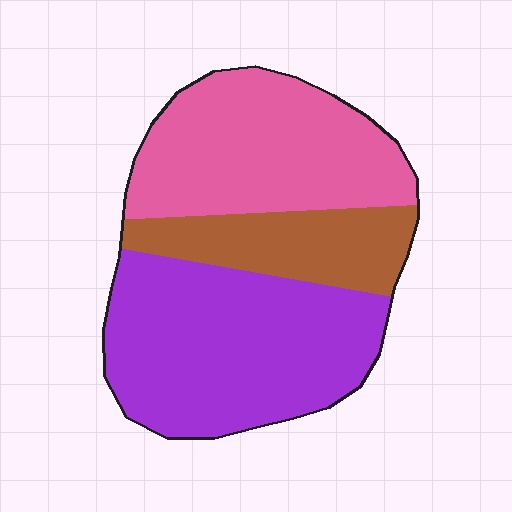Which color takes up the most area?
Purple, at roughly 45%.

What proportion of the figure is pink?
Pink takes up about three eighths (3/8) of the figure.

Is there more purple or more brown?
Purple.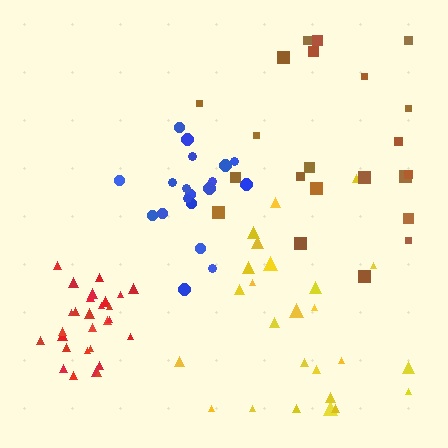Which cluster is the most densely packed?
Red.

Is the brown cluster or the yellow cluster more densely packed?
Yellow.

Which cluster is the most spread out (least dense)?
Brown.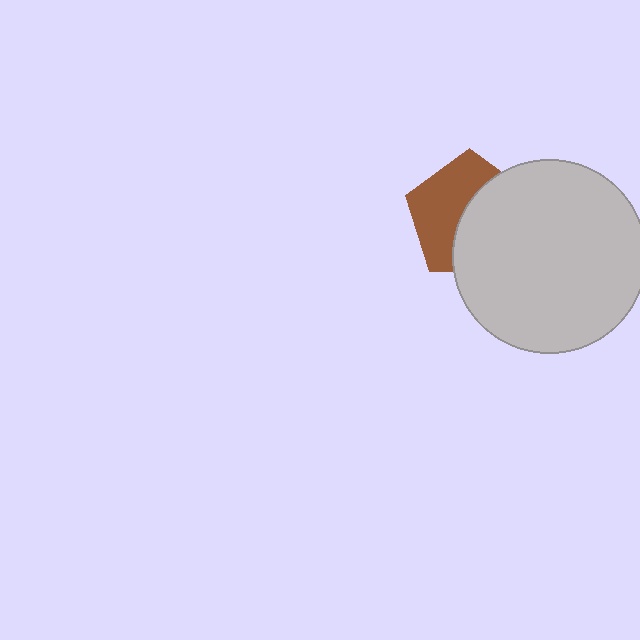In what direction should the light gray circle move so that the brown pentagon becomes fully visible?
The light gray circle should move right. That is the shortest direction to clear the overlap and leave the brown pentagon fully visible.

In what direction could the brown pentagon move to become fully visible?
The brown pentagon could move left. That would shift it out from behind the light gray circle entirely.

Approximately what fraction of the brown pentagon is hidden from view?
Roughly 51% of the brown pentagon is hidden behind the light gray circle.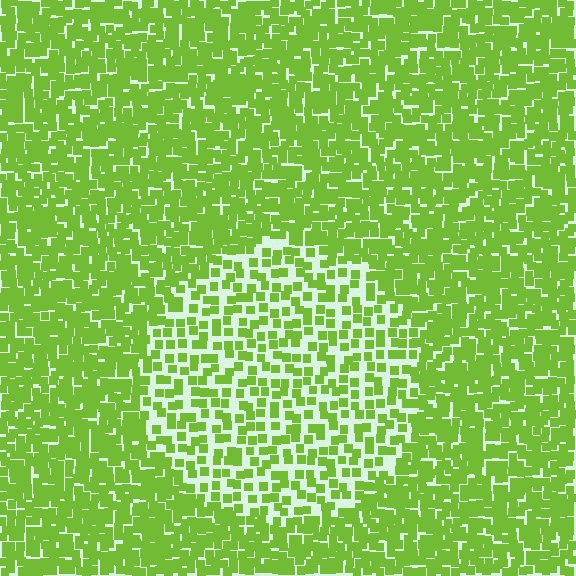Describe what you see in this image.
The image contains small lime elements arranged at two different densities. A circle-shaped region is visible where the elements are less densely packed than the surrounding area.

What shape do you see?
I see a circle.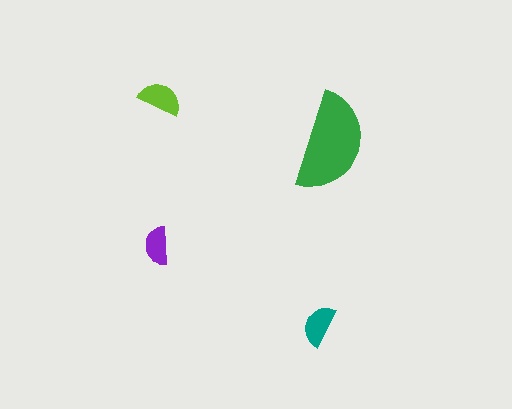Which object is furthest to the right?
The green semicircle is rightmost.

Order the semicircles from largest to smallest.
the green one, the lime one, the teal one, the purple one.